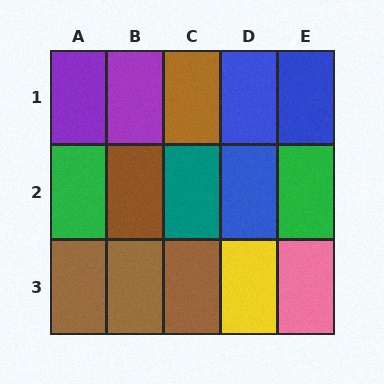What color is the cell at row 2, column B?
Brown.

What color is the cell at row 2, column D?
Blue.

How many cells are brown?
5 cells are brown.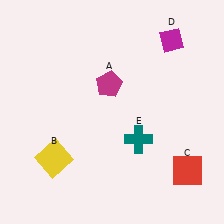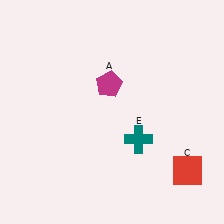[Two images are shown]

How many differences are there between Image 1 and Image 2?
There are 2 differences between the two images.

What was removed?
The magenta diamond (D), the yellow square (B) were removed in Image 2.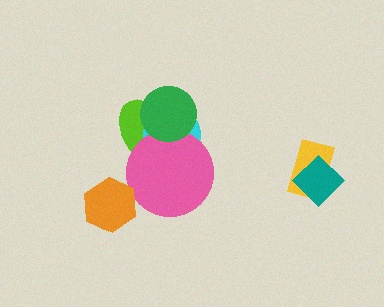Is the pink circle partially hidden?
Yes, it is partially covered by another shape.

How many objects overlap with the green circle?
3 objects overlap with the green circle.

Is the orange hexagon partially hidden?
No, no other shape covers it.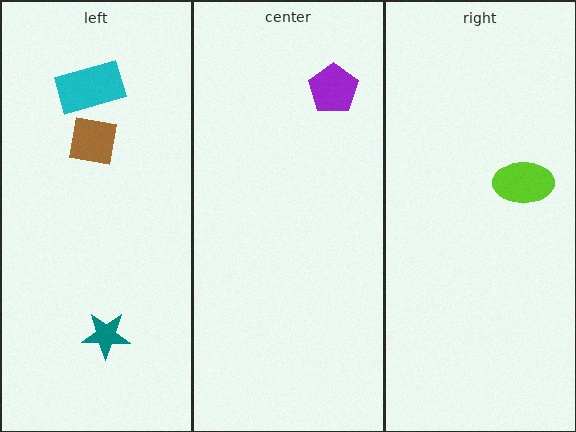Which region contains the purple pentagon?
The center region.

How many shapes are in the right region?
1.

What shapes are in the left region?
The teal star, the cyan rectangle, the brown square.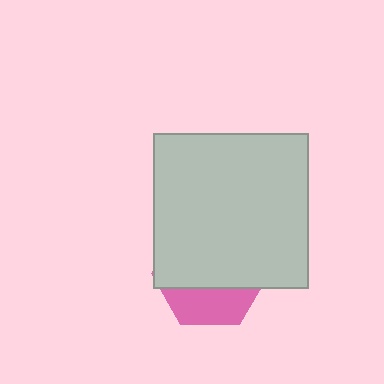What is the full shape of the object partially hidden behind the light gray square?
The partially hidden object is a pink hexagon.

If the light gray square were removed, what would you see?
You would see the complete pink hexagon.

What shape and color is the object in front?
The object in front is a light gray square.